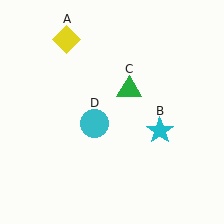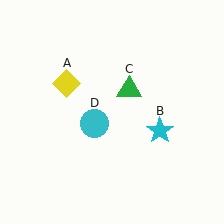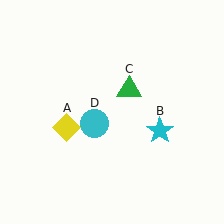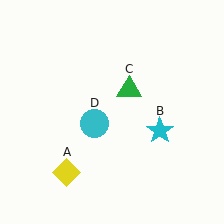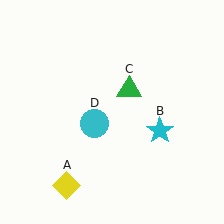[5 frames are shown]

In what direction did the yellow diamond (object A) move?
The yellow diamond (object A) moved down.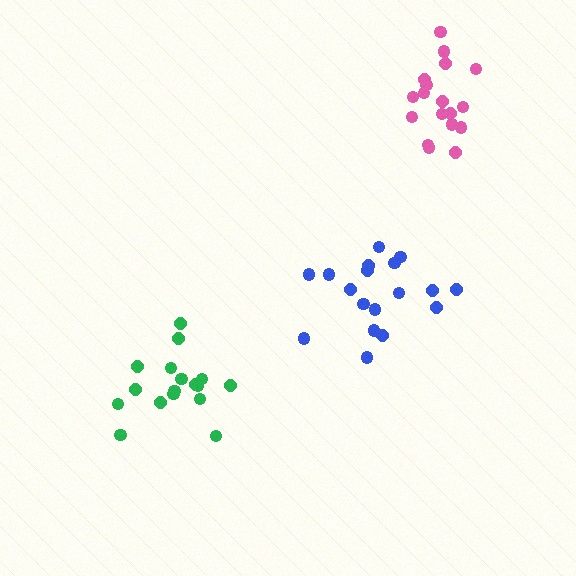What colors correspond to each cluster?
The clusters are colored: blue, pink, green.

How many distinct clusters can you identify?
There are 3 distinct clusters.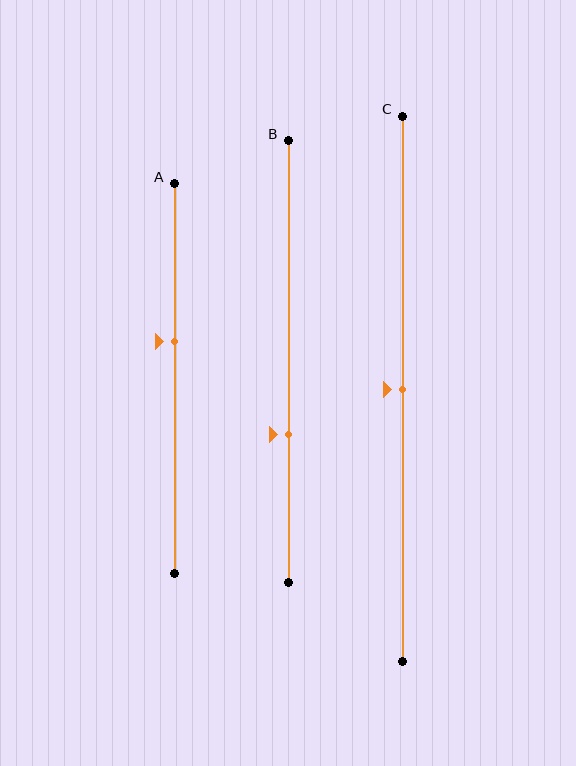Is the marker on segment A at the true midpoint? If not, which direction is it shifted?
No, the marker on segment A is shifted upward by about 9% of the segment length.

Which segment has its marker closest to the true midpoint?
Segment C has its marker closest to the true midpoint.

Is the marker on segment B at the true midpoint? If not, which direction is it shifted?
No, the marker on segment B is shifted downward by about 17% of the segment length.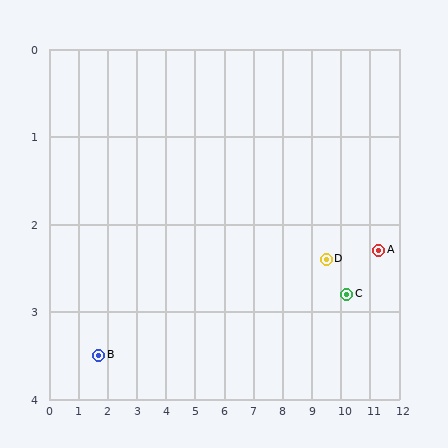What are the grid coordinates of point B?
Point B is at approximately (1.7, 3.5).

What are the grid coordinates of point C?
Point C is at approximately (10.2, 2.8).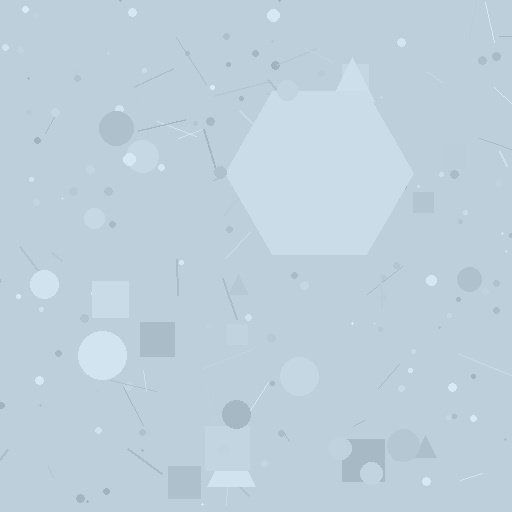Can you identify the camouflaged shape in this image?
The camouflaged shape is a hexagon.